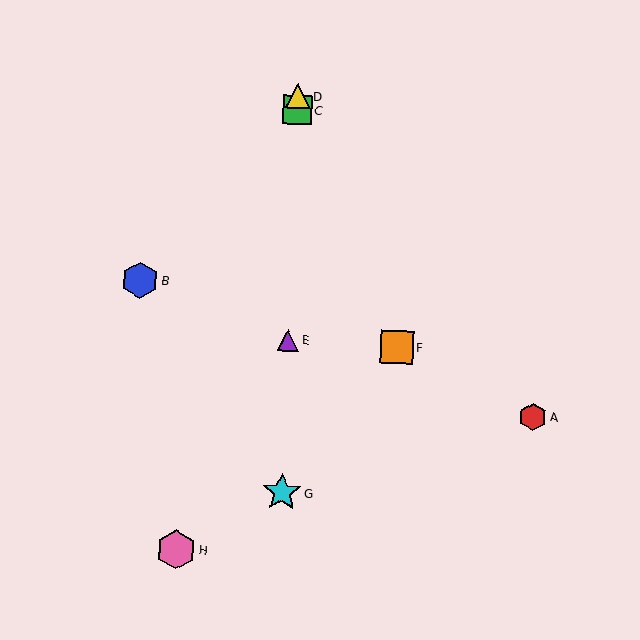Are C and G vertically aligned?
Yes, both are at x≈297.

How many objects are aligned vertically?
4 objects (C, D, E, G) are aligned vertically.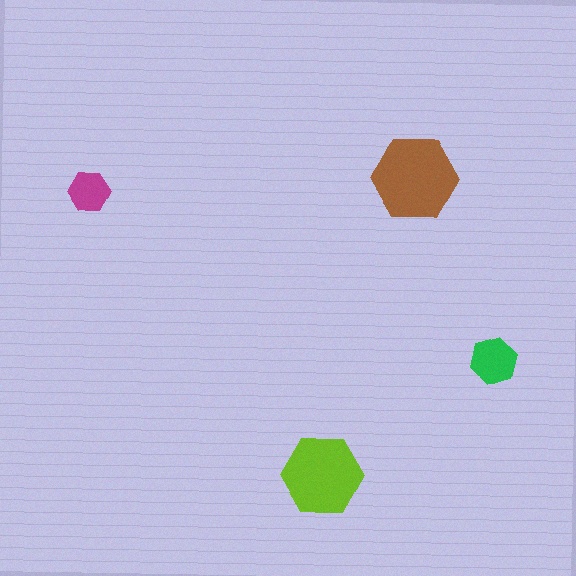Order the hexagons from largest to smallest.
the brown one, the lime one, the green one, the magenta one.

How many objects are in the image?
There are 4 objects in the image.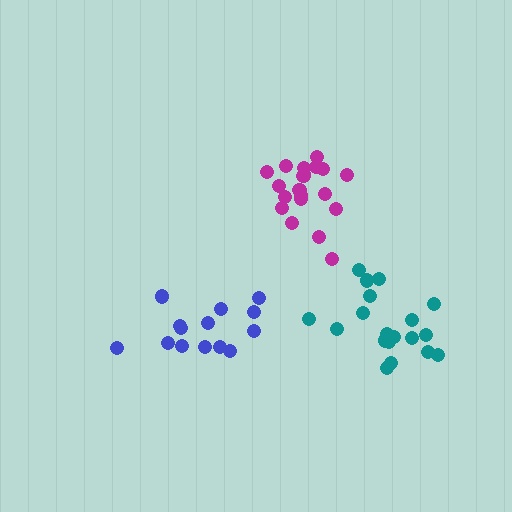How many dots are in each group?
Group 1: 14 dots, Group 2: 19 dots, Group 3: 20 dots (53 total).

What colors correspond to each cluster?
The clusters are colored: blue, teal, magenta.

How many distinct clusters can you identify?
There are 3 distinct clusters.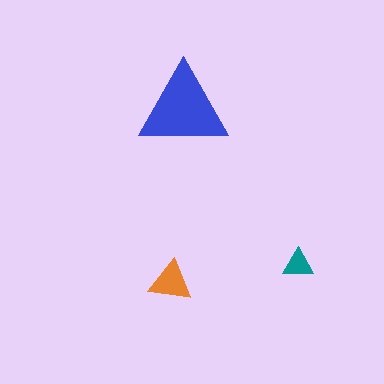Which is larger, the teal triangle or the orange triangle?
The orange one.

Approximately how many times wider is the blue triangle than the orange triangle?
About 2 times wider.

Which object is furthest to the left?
The orange triangle is leftmost.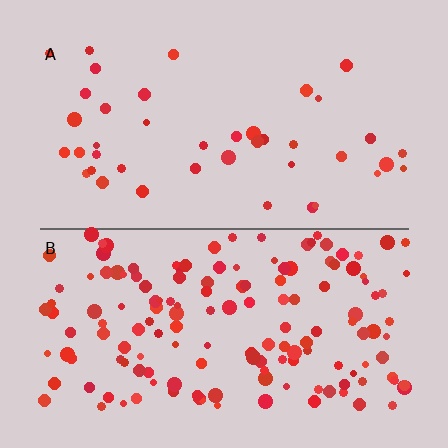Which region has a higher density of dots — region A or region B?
B (the bottom).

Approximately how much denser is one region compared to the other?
Approximately 3.7× — region B over region A.